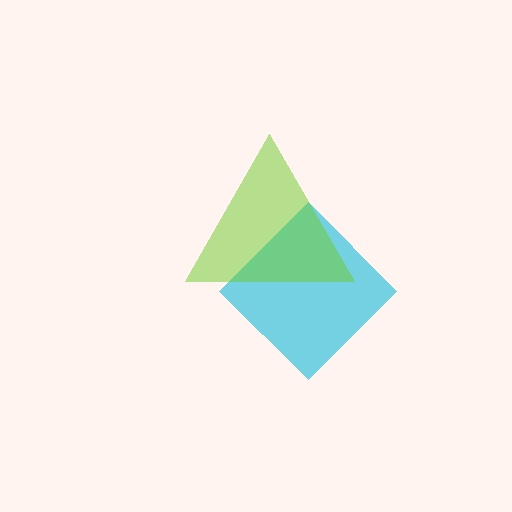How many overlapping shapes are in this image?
There are 2 overlapping shapes in the image.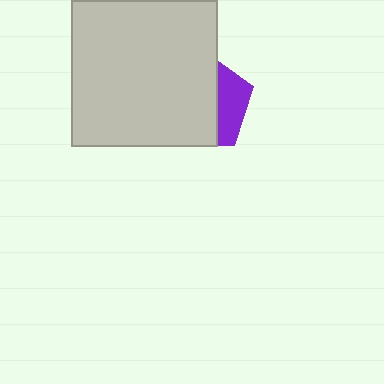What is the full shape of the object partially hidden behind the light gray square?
The partially hidden object is a purple pentagon.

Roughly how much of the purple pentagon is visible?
A small part of it is visible (roughly 31%).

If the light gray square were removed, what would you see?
You would see the complete purple pentagon.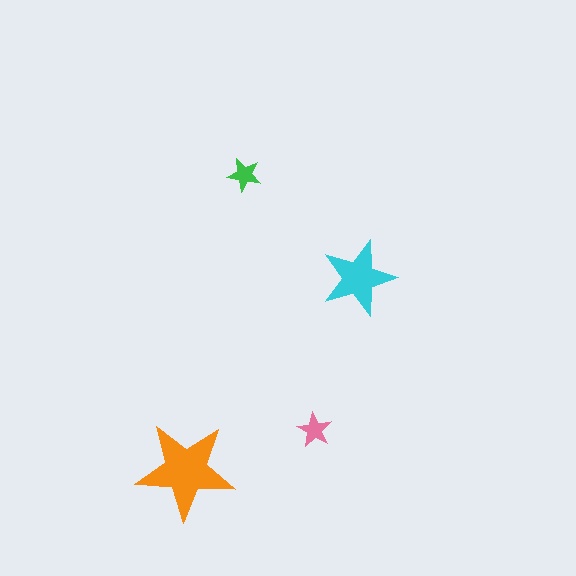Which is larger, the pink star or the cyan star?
The cyan one.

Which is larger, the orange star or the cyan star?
The orange one.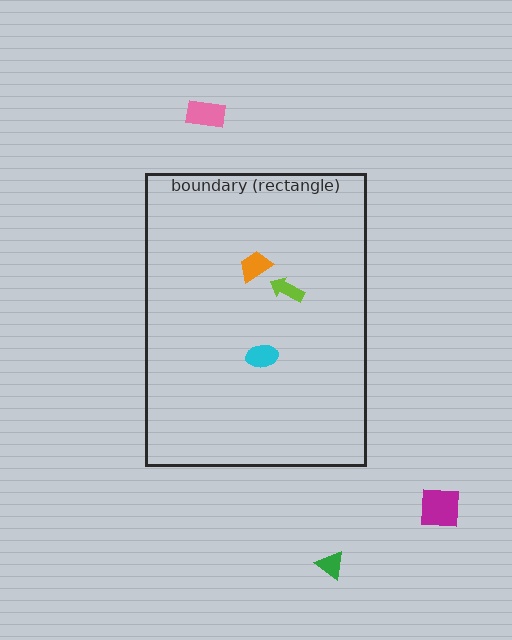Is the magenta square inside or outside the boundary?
Outside.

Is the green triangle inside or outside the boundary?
Outside.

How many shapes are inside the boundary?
3 inside, 3 outside.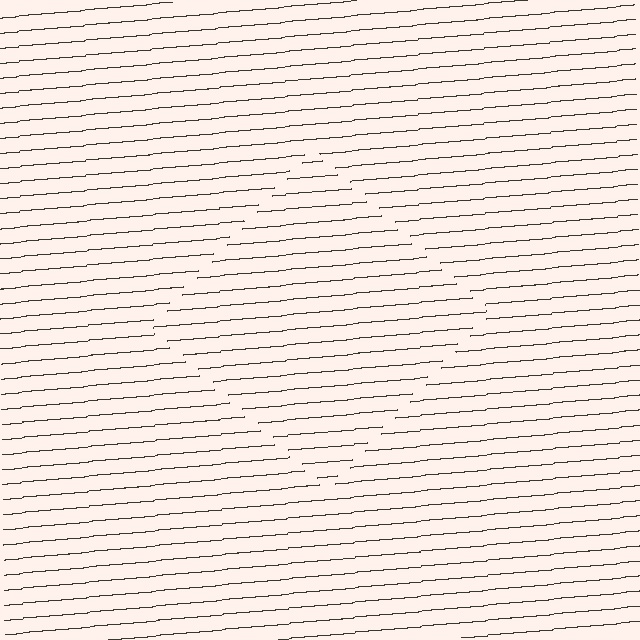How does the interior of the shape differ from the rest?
The interior of the shape contains the same grating, shifted by half a period — the contour is defined by the phase discontinuity where line-ends from the inner and outer gratings abut.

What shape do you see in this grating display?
An illusory square. The interior of the shape contains the same grating, shifted by half a period — the contour is defined by the phase discontinuity where line-ends from the inner and outer gratings abut.